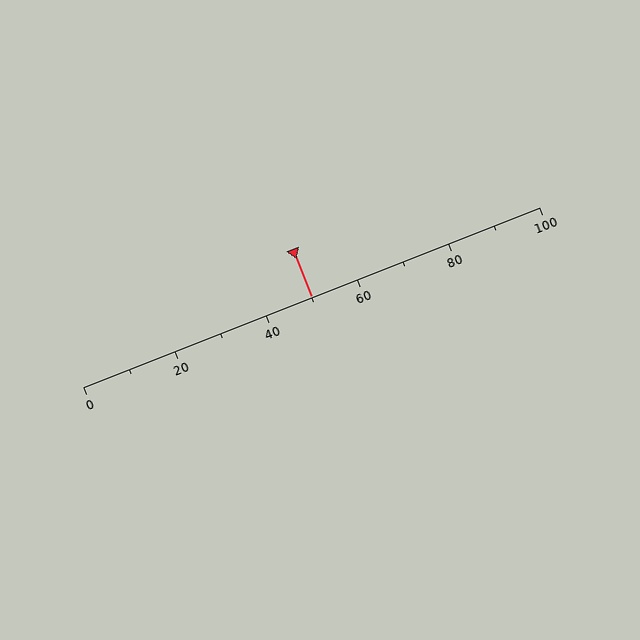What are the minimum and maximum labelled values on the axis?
The axis runs from 0 to 100.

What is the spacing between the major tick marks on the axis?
The major ticks are spaced 20 apart.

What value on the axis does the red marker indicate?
The marker indicates approximately 50.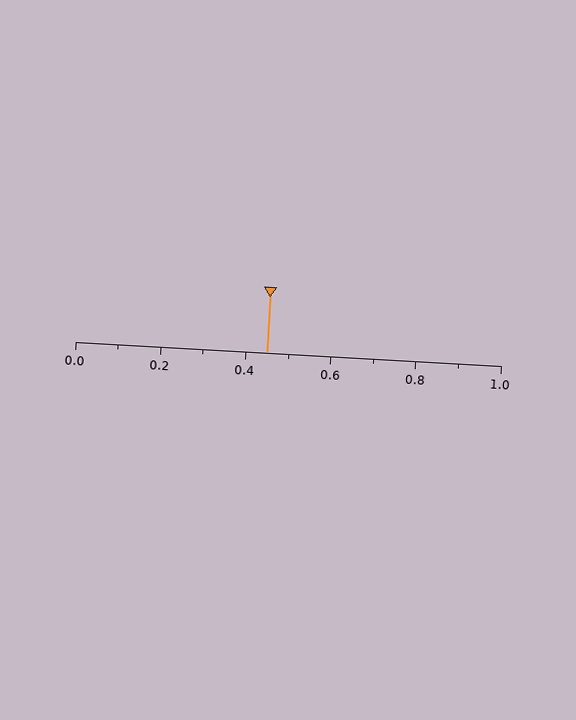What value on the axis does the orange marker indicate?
The marker indicates approximately 0.45.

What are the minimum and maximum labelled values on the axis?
The axis runs from 0.0 to 1.0.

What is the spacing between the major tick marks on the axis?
The major ticks are spaced 0.2 apart.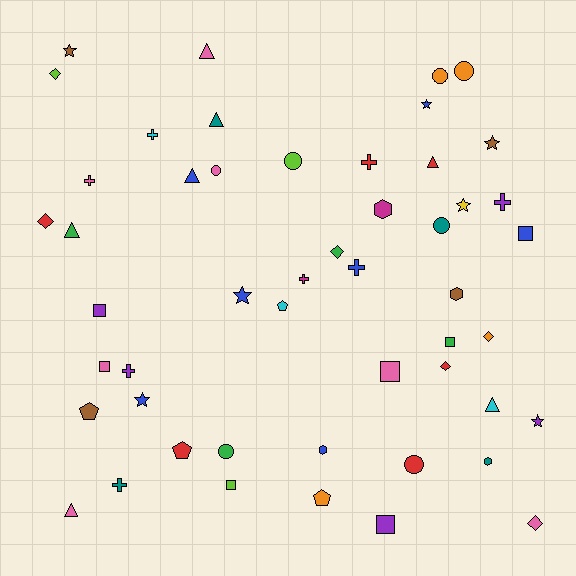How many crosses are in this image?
There are 8 crosses.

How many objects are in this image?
There are 50 objects.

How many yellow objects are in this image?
There is 1 yellow object.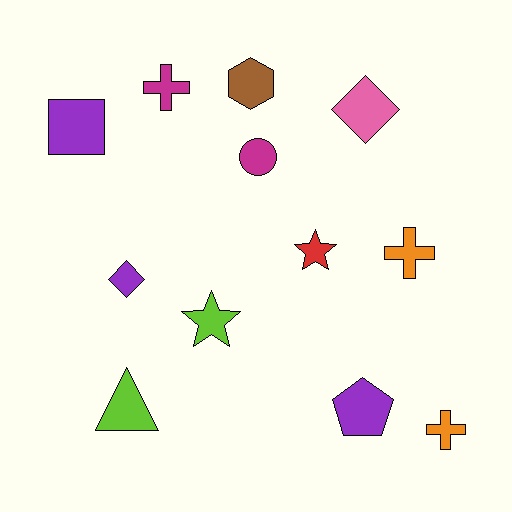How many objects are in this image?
There are 12 objects.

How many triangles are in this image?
There is 1 triangle.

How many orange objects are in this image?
There are 2 orange objects.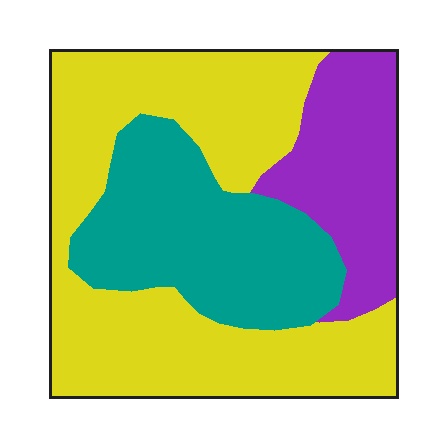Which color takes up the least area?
Purple, at roughly 20%.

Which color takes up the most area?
Yellow, at roughly 50%.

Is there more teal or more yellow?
Yellow.